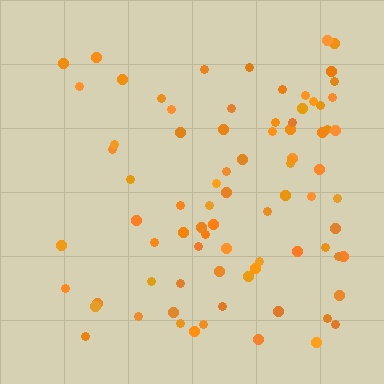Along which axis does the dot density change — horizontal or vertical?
Horizontal.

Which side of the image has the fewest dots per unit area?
The left.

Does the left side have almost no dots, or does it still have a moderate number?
Still a moderate number, just noticeably fewer than the right.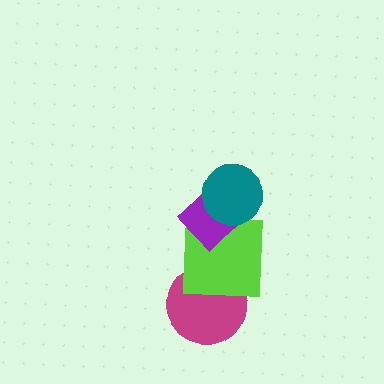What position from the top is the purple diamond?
The purple diamond is 2nd from the top.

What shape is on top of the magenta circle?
The lime square is on top of the magenta circle.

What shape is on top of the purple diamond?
The teal circle is on top of the purple diamond.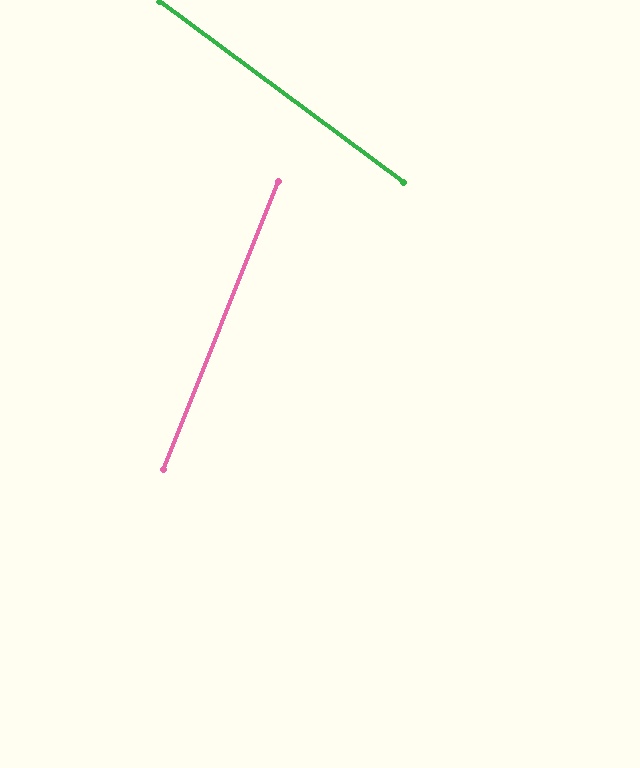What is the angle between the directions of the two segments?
Approximately 75 degrees.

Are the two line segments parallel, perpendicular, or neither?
Neither parallel nor perpendicular — they differ by about 75°.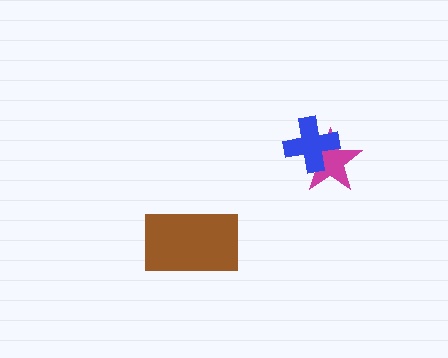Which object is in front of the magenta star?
The blue cross is in front of the magenta star.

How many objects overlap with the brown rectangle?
0 objects overlap with the brown rectangle.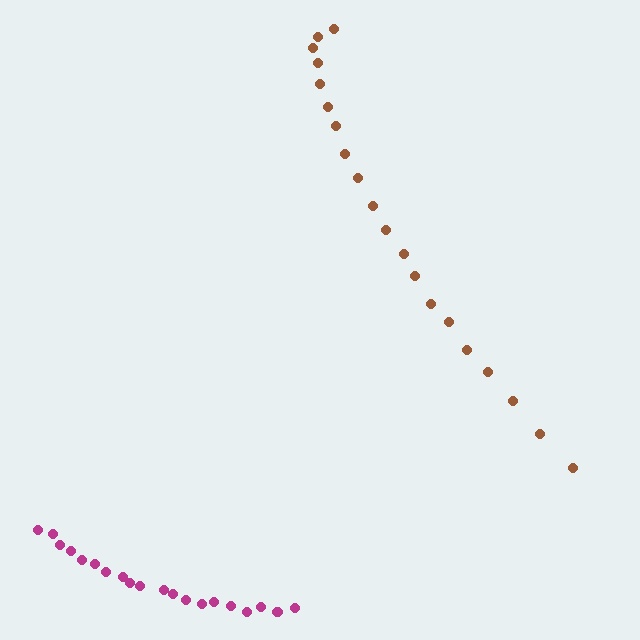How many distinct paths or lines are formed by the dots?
There are 2 distinct paths.